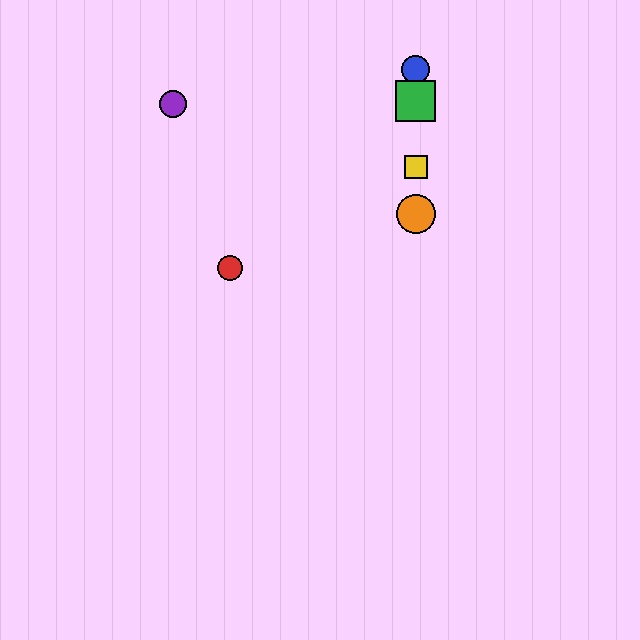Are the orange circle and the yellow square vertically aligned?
Yes, both are at x≈416.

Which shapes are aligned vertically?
The blue circle, the green square, the yellow square, the orange circle are aligned vertically.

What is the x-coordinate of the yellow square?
The yellow square is at x≈416.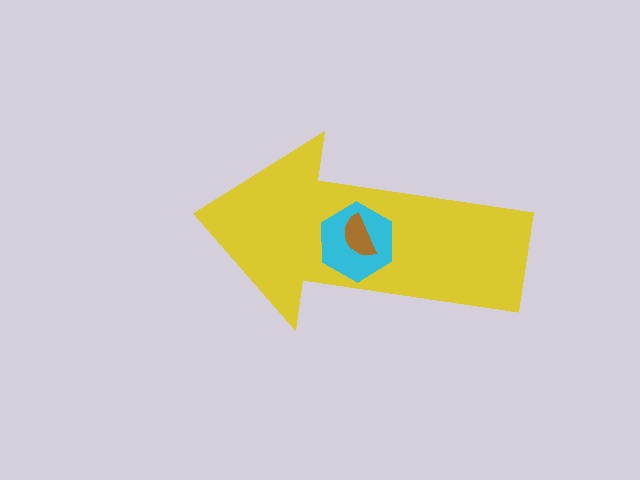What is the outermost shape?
The yellow arrow.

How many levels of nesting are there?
3.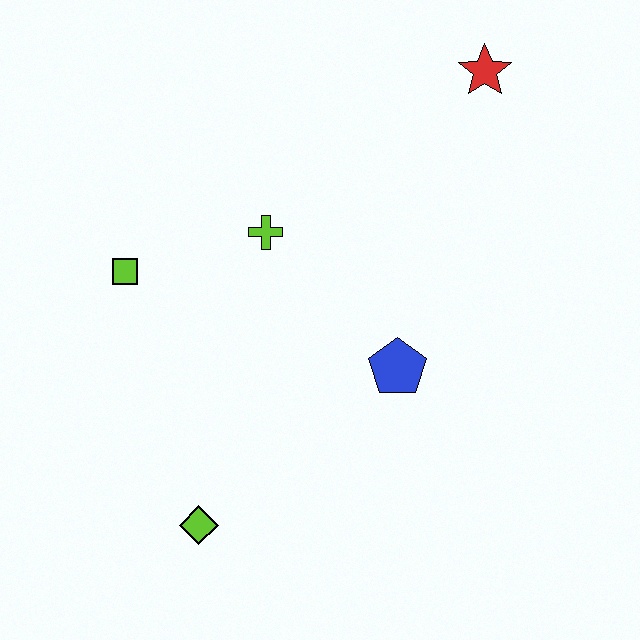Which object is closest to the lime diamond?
The blue pentagon is closest to the lime diamond.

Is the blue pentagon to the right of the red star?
No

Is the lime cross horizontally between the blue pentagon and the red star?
No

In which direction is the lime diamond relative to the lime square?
The lime diamond is below the lime square.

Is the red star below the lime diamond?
No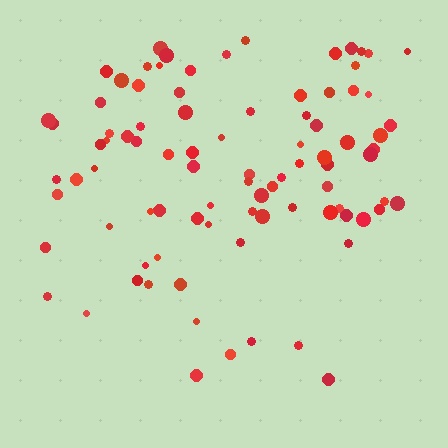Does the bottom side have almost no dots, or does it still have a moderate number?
Still a moderate number, just noticeably fewer than the top.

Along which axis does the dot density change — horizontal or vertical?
Vertical.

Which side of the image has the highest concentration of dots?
The top.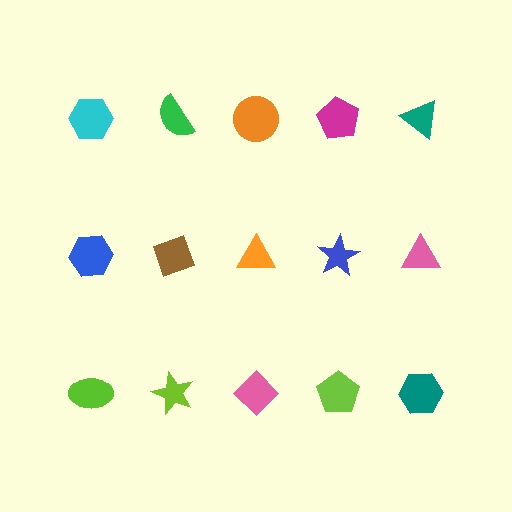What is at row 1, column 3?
An orange circle.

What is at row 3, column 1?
A lime ellipse.